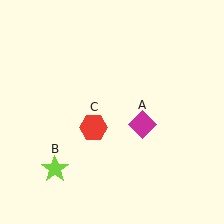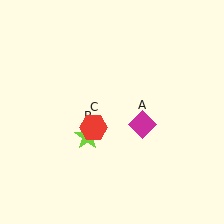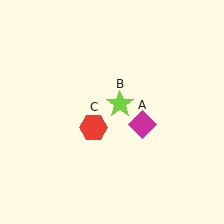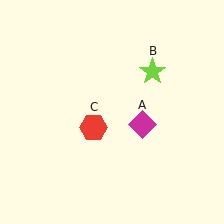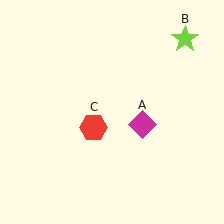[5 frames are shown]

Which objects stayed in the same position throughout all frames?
Magenta diamond (object A) and red hexagon (object C) remained stationary.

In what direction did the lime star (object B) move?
The lime star (object B) moved up and to the right.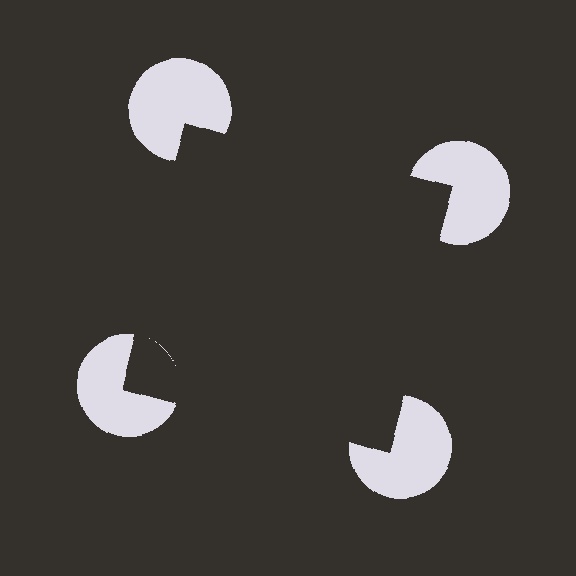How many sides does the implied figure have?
4 sides.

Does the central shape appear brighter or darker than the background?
It typically appears slightly darker than the background, even though no actual brightness change is drawn.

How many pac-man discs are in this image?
There are 4 — one at each vertex of the illusory square.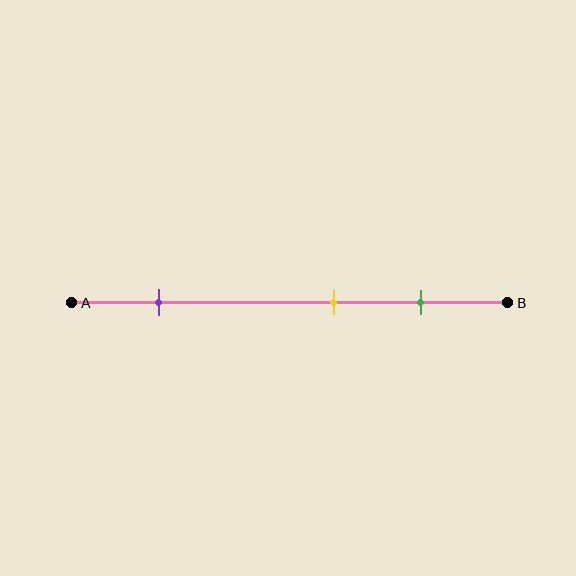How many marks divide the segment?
There are 3 marks dividing the segment.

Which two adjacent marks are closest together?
The yellow and green marks are the closest adjacent pair.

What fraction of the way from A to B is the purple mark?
The purple mark is approximately 20% (0.2) of the way from A to B.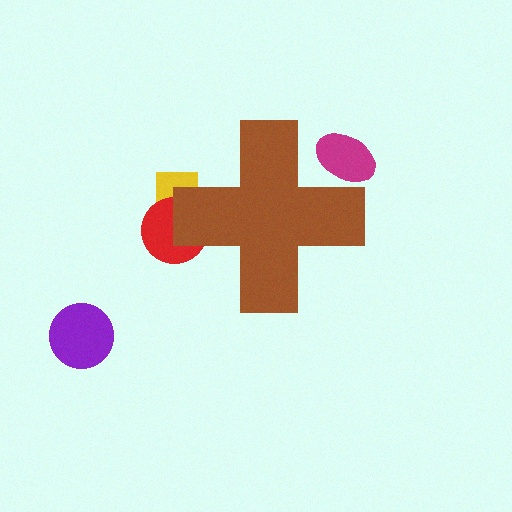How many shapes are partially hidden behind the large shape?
3 shapes are partially hidden.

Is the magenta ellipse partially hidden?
Yes, the magenta ellipse is partially hidden behind the brown cross.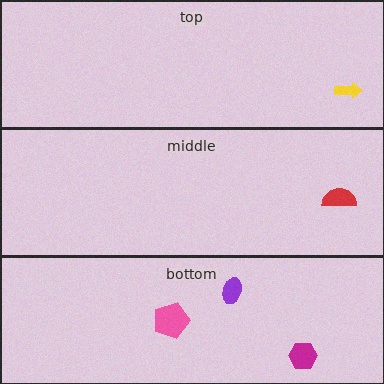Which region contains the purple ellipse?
The bottom region.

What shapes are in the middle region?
The red semicircle.